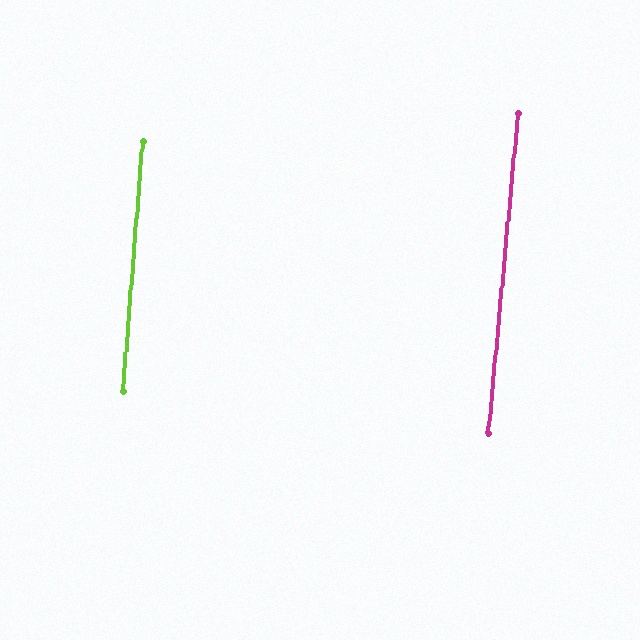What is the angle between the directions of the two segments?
Approximately 1 degree.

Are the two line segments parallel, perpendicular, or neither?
Parallel — their directions differ by only 0.8°.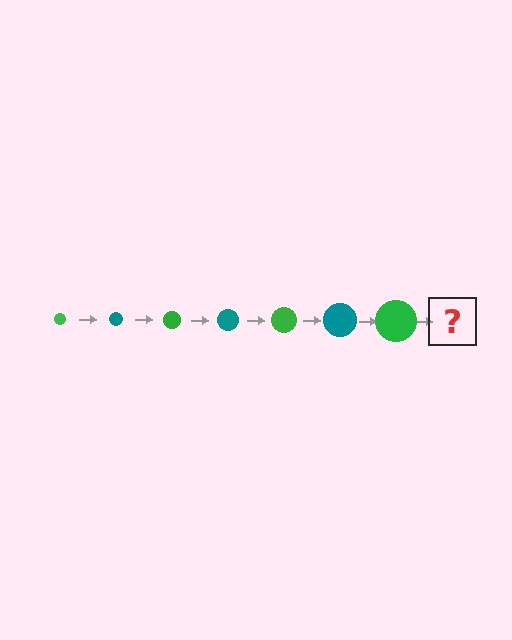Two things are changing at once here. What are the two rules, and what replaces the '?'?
The two rules are that the circle grows larger each step and the color cycles through green and teal. The '?' should be a teal circle, larger than the previous one.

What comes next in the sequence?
The next element should be a teal circle, larger than the previous one.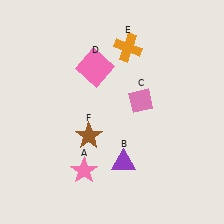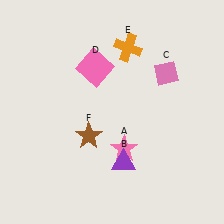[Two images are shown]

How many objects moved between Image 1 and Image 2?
2 objects moved between the two images.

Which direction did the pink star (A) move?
The pink star (A) moved right.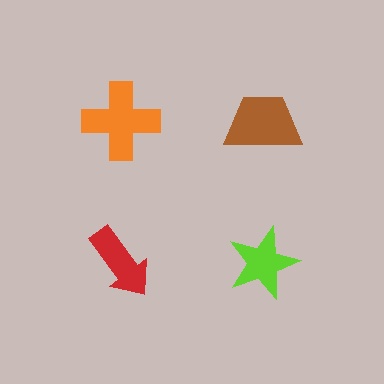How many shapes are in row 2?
2 shapes.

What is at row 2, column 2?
A lime star.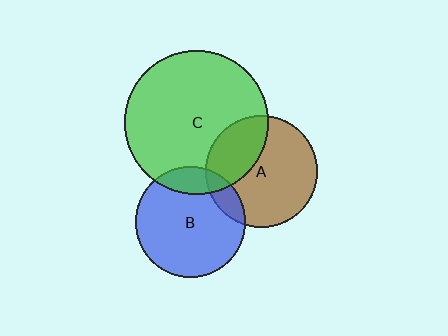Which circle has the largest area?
Circle C (green).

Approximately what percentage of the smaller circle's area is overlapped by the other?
Approximately 10%.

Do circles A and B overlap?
Yes.